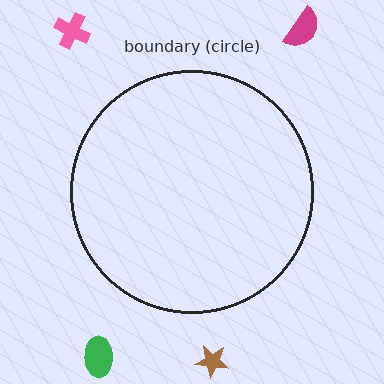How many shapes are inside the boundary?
0 inside, 4 outside.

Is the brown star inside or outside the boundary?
Outside.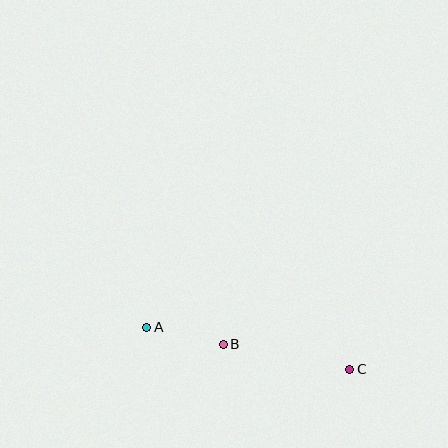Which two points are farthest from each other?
Points A and C are farthest from each other.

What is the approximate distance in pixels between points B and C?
The distance between B and C is approximately 129 pixels.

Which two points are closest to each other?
Points A and B are closest to each other.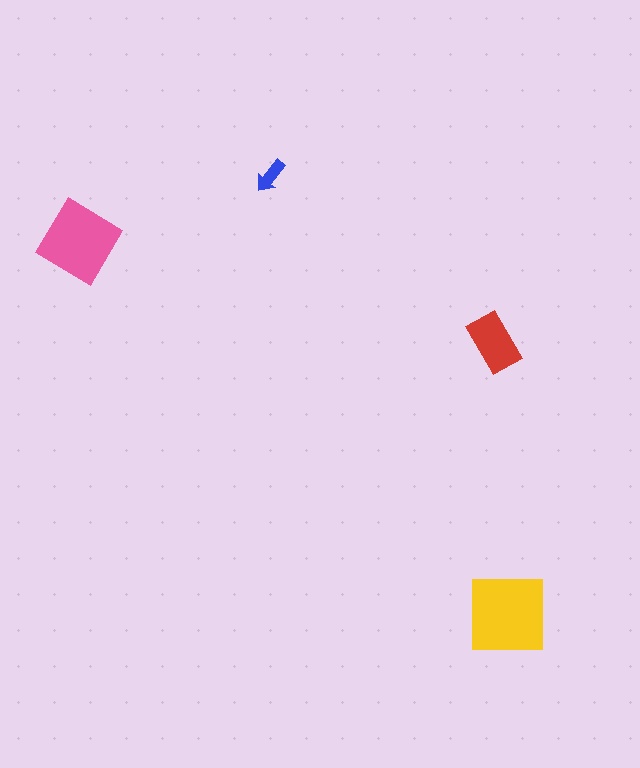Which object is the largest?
The yellow square.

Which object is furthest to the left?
The pink diamond is leftmost.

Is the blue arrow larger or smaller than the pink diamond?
Smaller.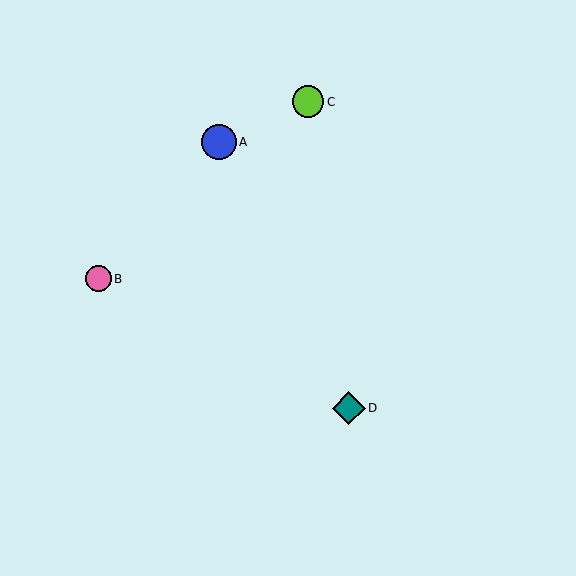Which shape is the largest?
The blue circle (labeled A) is the largest.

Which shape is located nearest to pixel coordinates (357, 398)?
The teal diamond (labeled D) at (349, 408) is nearest to that location.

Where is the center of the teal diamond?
The center of the teal diamond is at (349, 408).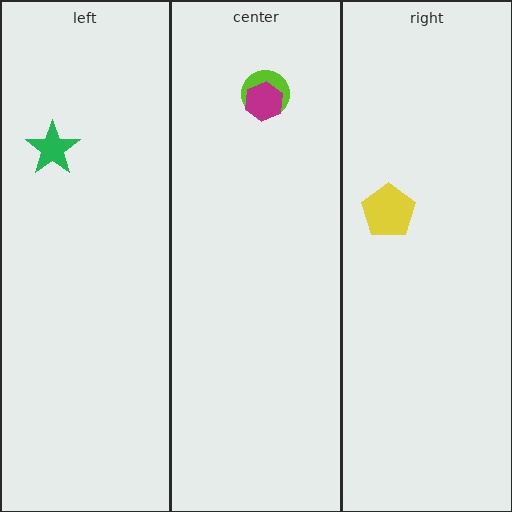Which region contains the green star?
The left region.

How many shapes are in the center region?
2.